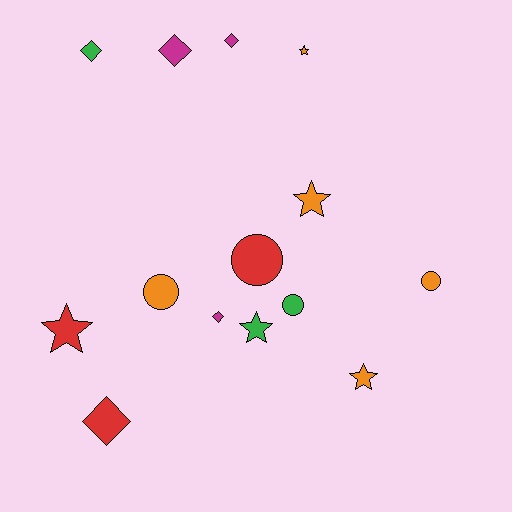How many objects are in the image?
There are 14 objects.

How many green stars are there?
There is 1 green star.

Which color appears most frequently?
Orange, with 5 objects.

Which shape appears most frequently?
Star, with 5 objects.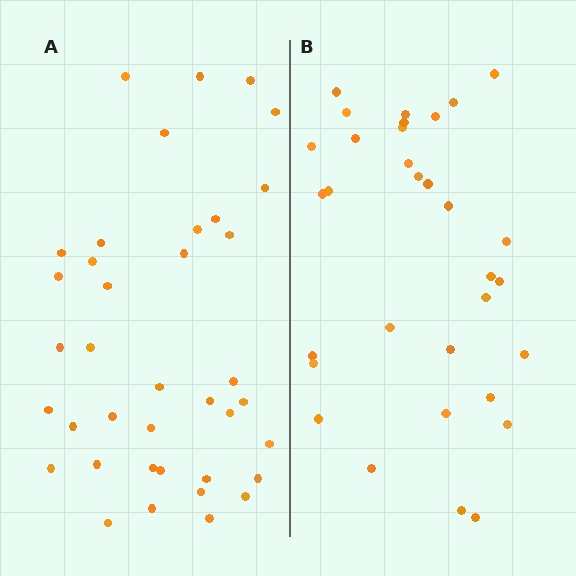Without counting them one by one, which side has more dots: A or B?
Region A (the left region) has more dots.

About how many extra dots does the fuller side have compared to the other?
Region A has about 6 more dots than region B.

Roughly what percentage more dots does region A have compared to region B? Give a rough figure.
About 20% more.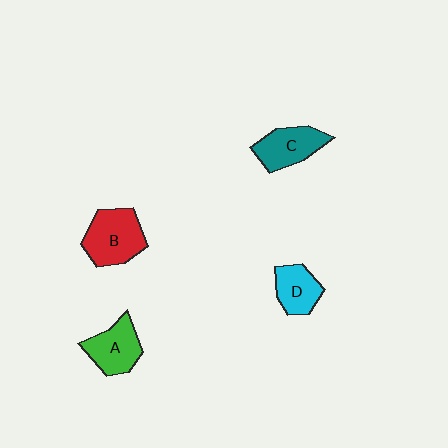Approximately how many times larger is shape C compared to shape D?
Approximately 1.2 times.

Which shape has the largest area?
Shape B (red).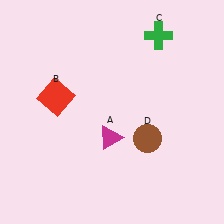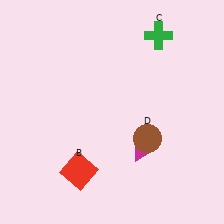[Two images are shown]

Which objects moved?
The objects that moved are: the magenta triangle (A), the red square (B).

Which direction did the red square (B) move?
The red square (B) moved down.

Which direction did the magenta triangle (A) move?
The magenta triangle (A) moved right.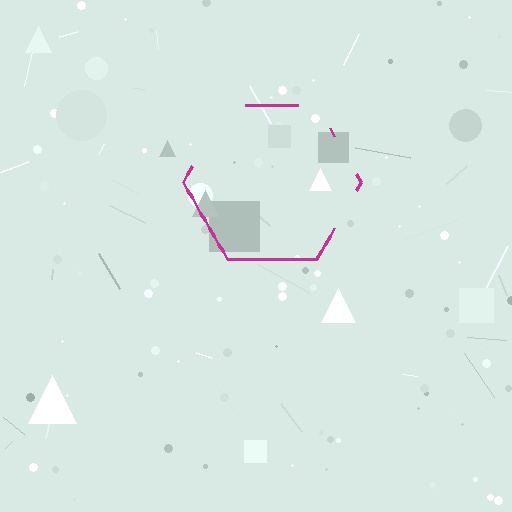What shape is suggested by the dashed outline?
The dashed outline suggests a hexagon.